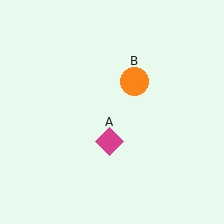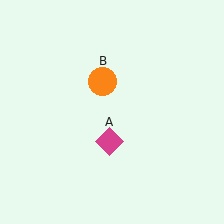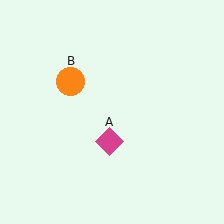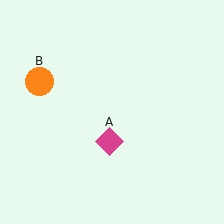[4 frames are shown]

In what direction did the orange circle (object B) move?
The orange circle (object B) moved left.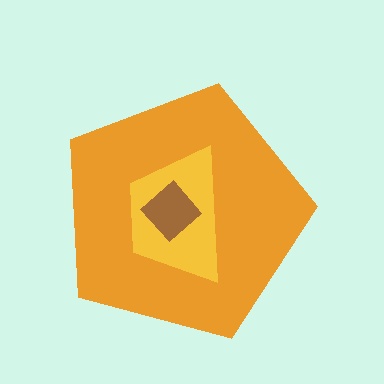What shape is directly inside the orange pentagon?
The yellow trapezoid.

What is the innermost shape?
The brown diamond.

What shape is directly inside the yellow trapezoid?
The brown diamond.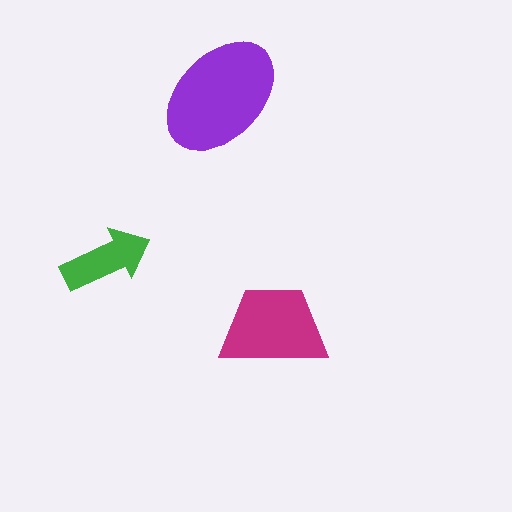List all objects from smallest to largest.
The green arrow, the magenta trapezoid, the purple ellipse.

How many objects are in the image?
There are 3 objects in the image.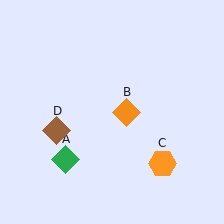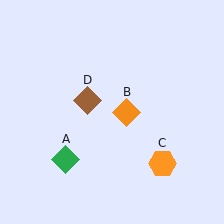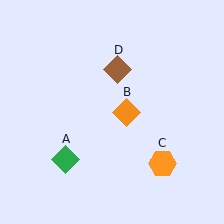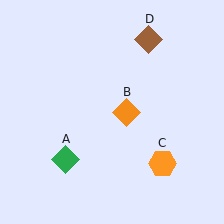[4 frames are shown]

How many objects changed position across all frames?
1 object changed position: brown diamond (object D).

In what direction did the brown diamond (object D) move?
The brown diamond (object D) moved up and to the right.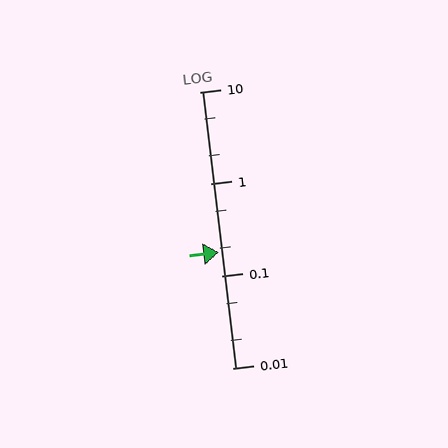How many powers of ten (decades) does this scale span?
The scale spans 3 decades, from 0.01 to 10.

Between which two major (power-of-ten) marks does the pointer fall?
The pointer is between 0.1 and 1.